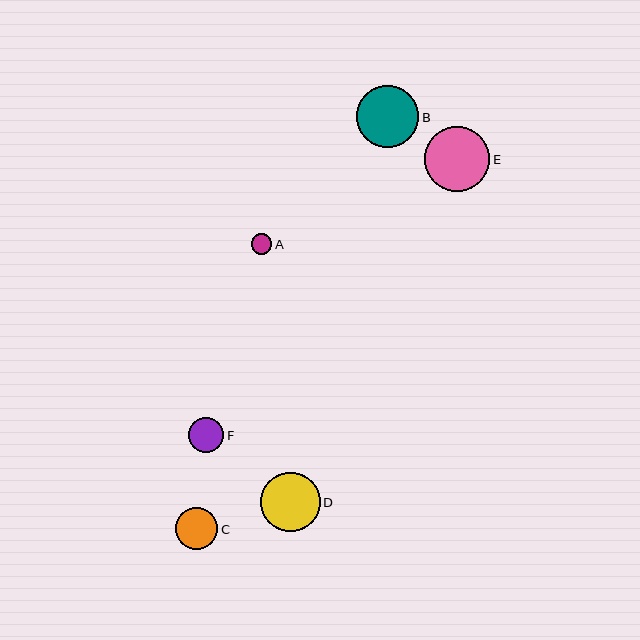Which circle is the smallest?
Circle A is the smallest with a size of approximately 20 pixels.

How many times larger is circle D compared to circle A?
Circle D is approximately 2.9 times the size of circle A.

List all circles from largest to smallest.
From largest to smallest: E, B, D, C, F, A.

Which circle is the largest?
Circle E is the largest with a size of approximately 65 pixels.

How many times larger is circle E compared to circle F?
Circle E is approximately 1.8 times the size of circle F.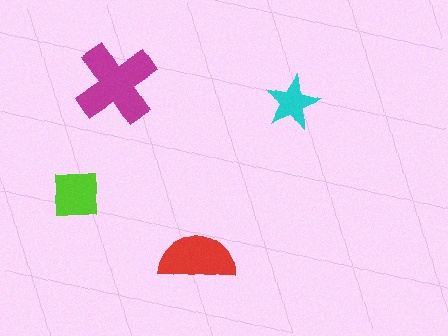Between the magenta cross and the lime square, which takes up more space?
The magenta cross.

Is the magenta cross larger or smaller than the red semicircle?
Larger.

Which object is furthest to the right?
The cyan star is rightmost.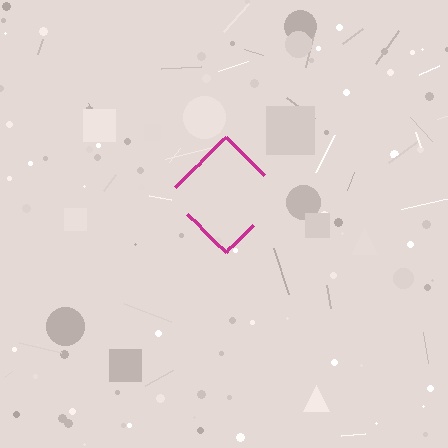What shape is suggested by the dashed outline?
The dashed outline suggests a diamond.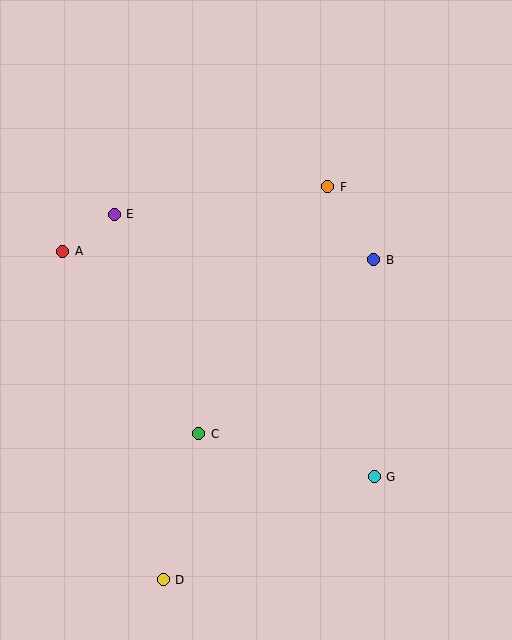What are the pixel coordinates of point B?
Point B is at (374, 260).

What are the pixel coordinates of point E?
Point E is at (114, 214).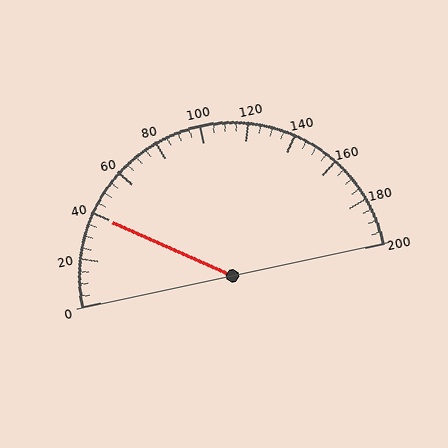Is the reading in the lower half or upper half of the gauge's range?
The reading is in the lower half of the range (0 to 200).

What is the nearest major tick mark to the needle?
The nearest major tick mark is 40.